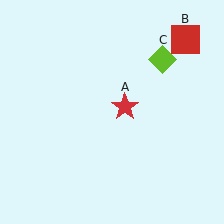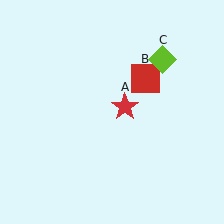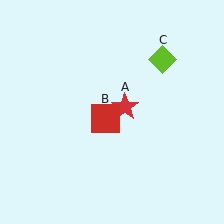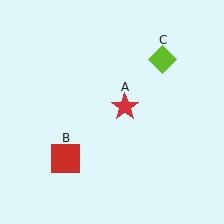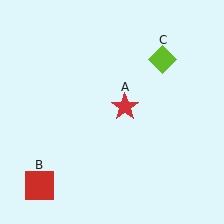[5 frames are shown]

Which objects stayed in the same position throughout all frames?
Red star (object A) and lime diamond (object C) remained stationary.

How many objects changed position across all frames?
1 object changed position: red square (object B).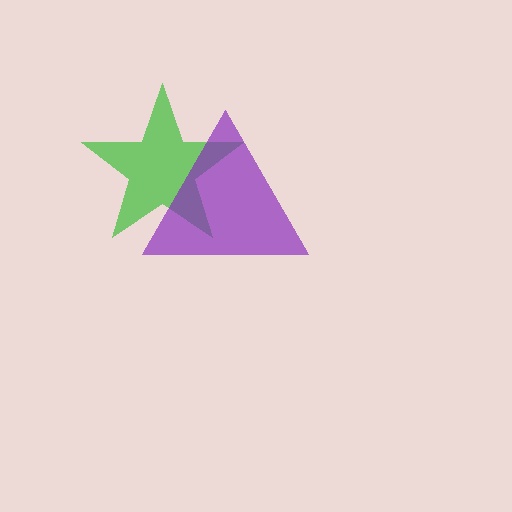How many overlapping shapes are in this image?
There are 2 overlapping shapes in the image.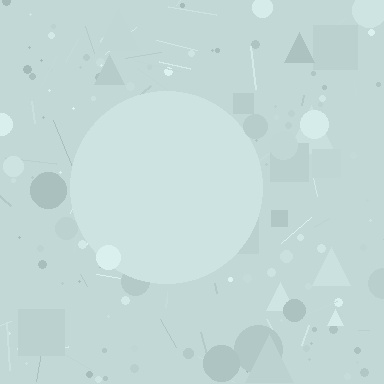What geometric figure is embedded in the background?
A circle is embedded in the background.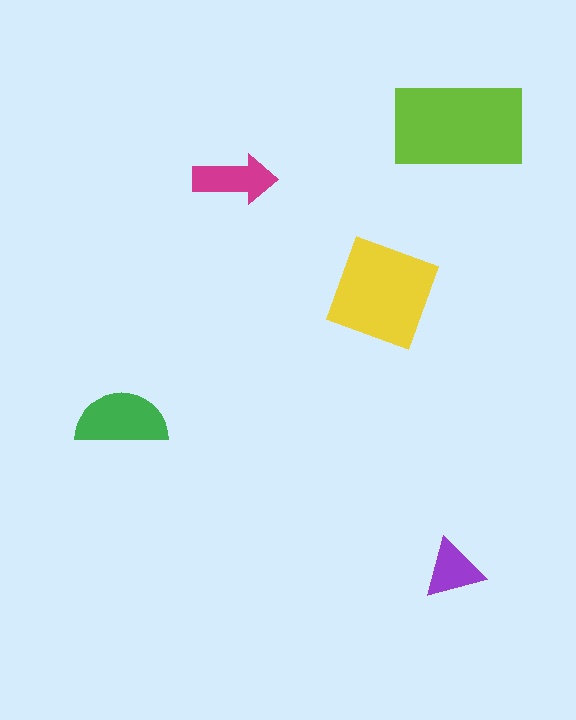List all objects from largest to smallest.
The lime rectangle, the yellow square, the green semicircle, the magenta arrow, the purple triangle.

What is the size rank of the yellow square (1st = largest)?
2nd.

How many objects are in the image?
There are 5 objects in the image.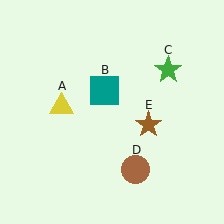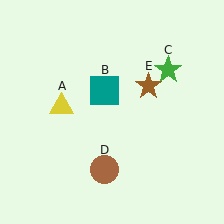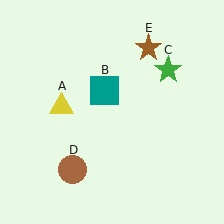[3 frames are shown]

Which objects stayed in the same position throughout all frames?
Yellow triangle (object A) and teal square (object B) and green star (object C) remained stationary.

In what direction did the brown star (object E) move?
The brown star (object E) moved up.